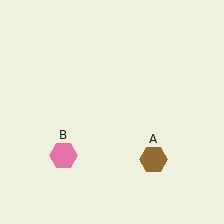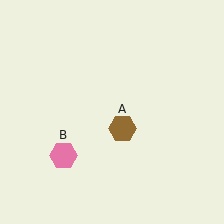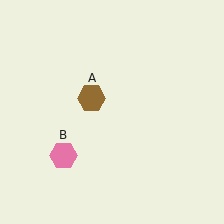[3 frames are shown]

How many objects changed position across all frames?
1 object changed position: brown hexagon (object A).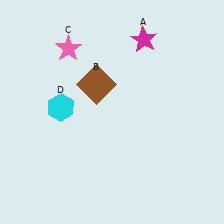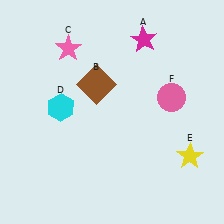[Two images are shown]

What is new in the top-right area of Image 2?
A pink circle (F) was added in the top-right area of Image 2.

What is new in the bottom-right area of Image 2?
A yellow star (E) was added in the bottom-right area of Image 2.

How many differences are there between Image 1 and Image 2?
There are 2 differences between the two images.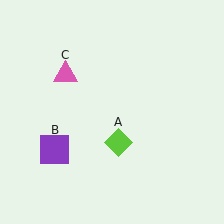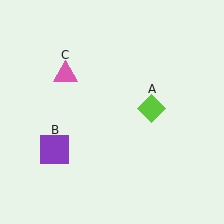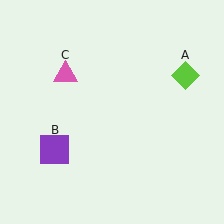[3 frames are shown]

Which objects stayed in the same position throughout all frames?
Purple square (object B) and pink triangle (object C) remained stationary.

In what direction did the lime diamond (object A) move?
The lime diamond (object A) moved up and to the right.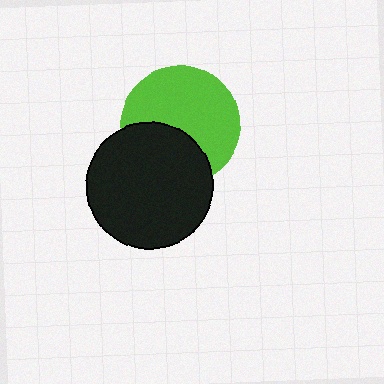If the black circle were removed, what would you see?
You would see the complete lime circle.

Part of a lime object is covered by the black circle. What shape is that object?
It is a circle.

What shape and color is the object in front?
The object in front is a black circle.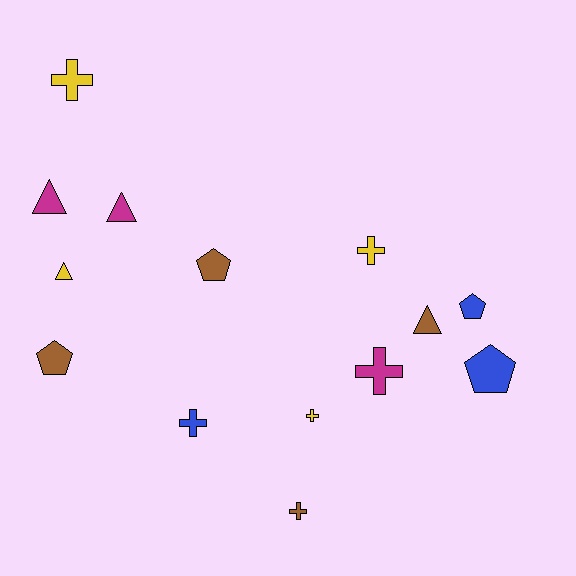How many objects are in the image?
There are 14 objects.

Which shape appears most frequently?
Cross, with 6 objects.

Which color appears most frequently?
Yellow, with 4 objects.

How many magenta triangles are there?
There are 2 magenta triangles.